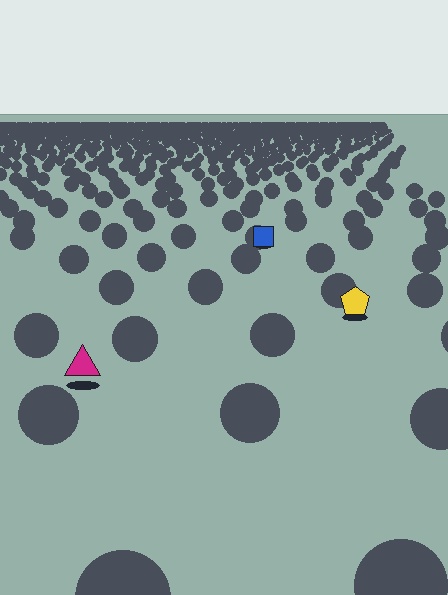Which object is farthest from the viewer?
The blue square is farthest from the viewer. It appears smaller and the ground texture around it is denser.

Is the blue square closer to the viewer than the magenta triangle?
No. The magenta triangle is closer — you can tell from the texture gradient: the ground texture is coarser near it.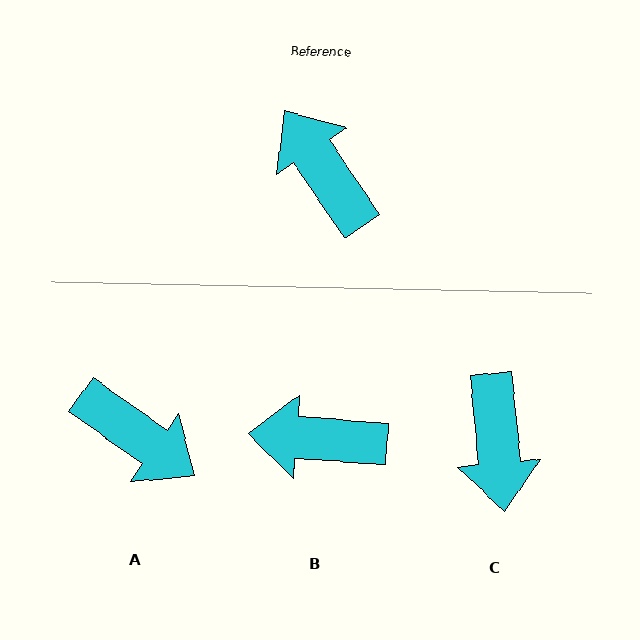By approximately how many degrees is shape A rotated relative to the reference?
Approximately 159 degrees clockwise.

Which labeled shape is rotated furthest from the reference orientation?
A, about 159 degrees away.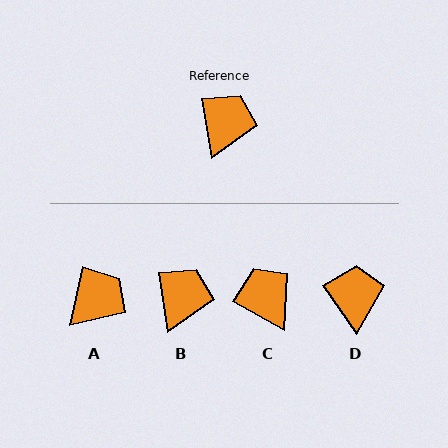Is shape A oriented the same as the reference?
No, it is off by about 22 degrees.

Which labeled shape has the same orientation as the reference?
B.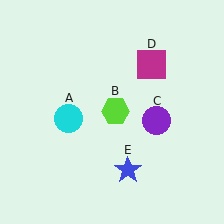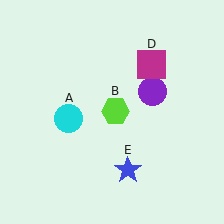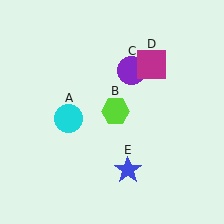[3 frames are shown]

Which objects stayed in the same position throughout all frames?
Cyan circle (object A) and lime hexagon (object B) and magenta square (object D) and blue star (object E) remained stationary.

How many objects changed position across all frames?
1 object changed position: purple circle (object C).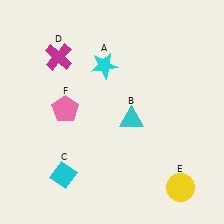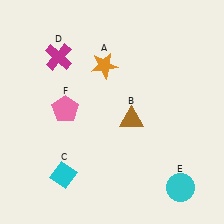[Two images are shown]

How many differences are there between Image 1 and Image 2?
There are 3 differences between the two images.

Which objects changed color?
A changed from cyan to orange. B changed from cyan to brown. E changed from yellow to cyan.